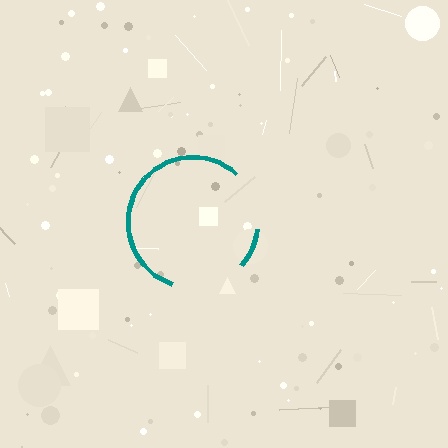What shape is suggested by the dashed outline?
The dashed outline suggests a circle.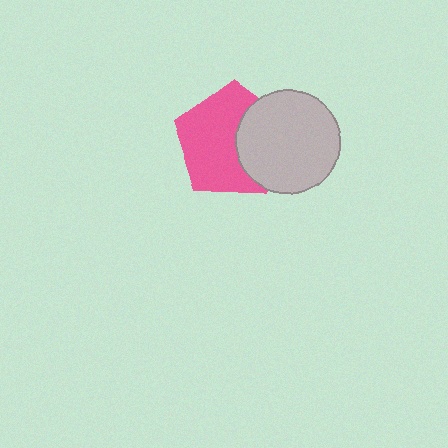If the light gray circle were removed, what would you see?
You would see the complete pink pentagon.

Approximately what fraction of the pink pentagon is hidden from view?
Roughly 36% of the pink pentagon is hidden behind the light gray circle.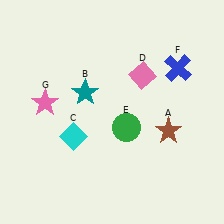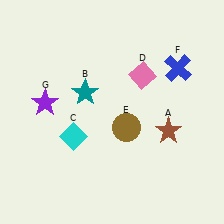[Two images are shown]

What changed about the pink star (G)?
In Image 1, G is pink. In Image 2, it changed to purple.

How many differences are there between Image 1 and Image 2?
There are 2 differences between the two images.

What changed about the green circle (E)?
In Image 1, E is green. In Image 2, it changed to brown.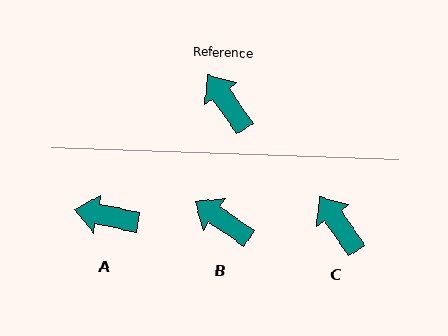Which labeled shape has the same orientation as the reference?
C.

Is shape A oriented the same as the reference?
No, it is off by about 44 degrees.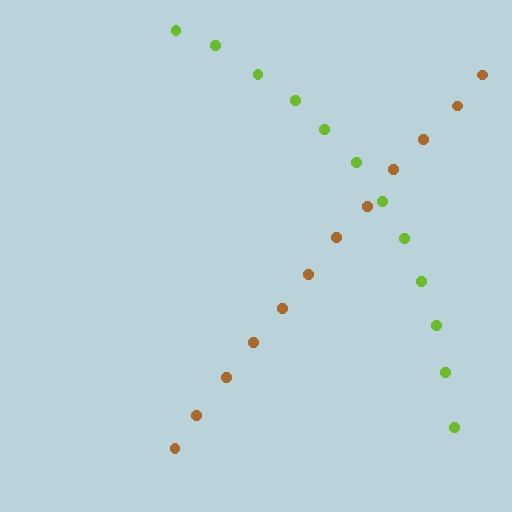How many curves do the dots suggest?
There are 2 distinct paths.